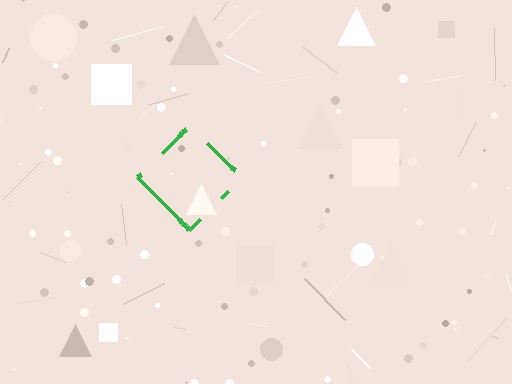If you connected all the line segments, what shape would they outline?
They would outline a diamond.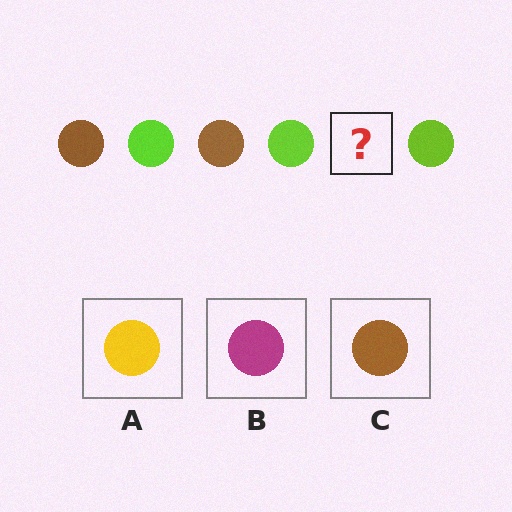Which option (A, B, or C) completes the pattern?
C.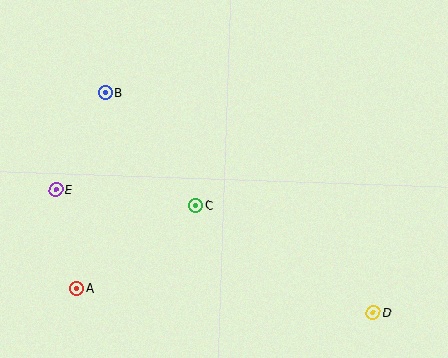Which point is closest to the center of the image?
Point C at (196, 205) is closest to the center.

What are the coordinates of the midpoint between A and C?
The midpoint between A and C is at (136, 247).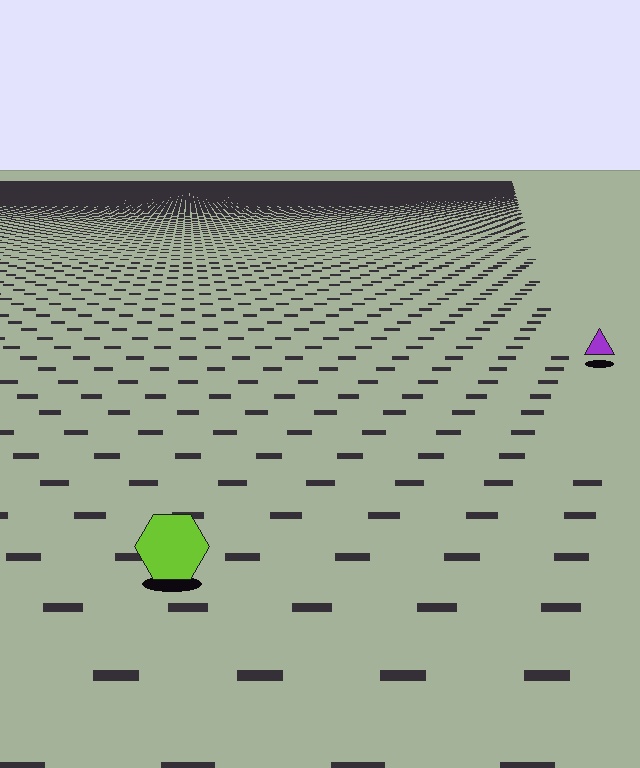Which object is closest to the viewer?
The lime hexagon is closest. The texture marks near it are larger and more spread out.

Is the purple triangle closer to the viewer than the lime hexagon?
No. The lime hexagon is closer — you can tell from the texture gradient: the ground texture is coarser near it.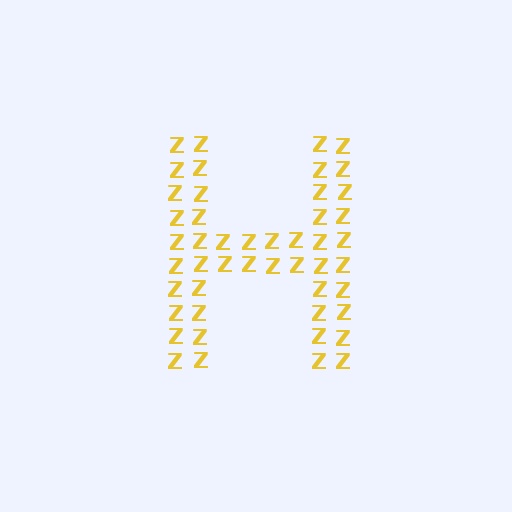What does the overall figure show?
The overall figure shows the letter H.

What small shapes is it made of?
It is made of small letter Z's.